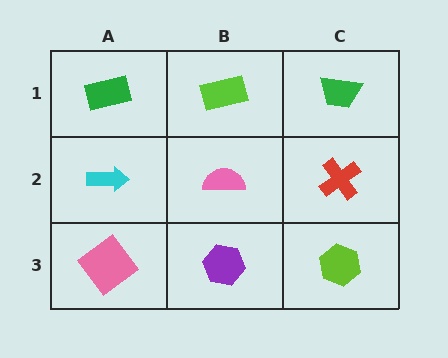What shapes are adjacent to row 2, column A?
A green rectangle (row 1, column A), a pink diamond (row 3, column A), a pink semicircle (row 2, column B).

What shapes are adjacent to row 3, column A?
A cyan arrow (row 2, column A), a purple hexagon (row 3, column B).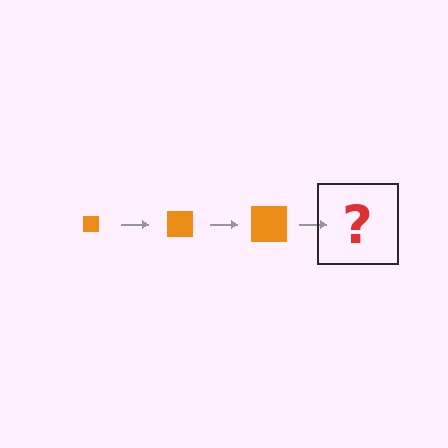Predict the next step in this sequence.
The next step is an orange square, larger than the previous one.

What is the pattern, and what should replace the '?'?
The pattern is that the square gets progressively larger each step. The '?' should be an orange square, larger than the previous one.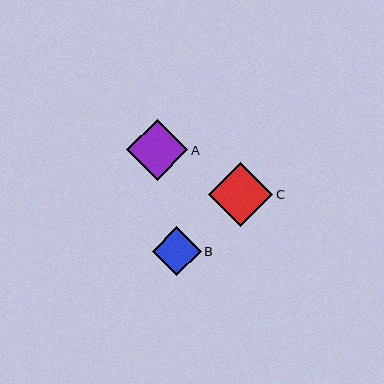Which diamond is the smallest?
Diamond B is the smallest with a size of approximately 49 pixels.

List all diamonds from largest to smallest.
From largest to smallest: C, A, B.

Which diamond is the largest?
Diamond C is the largest with a size of approximately 64 pixels.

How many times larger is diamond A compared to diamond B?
Diamond A is approximately 1.2 times the size of diamond B.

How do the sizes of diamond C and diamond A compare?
Diamond C and diamond A are approximately the same size.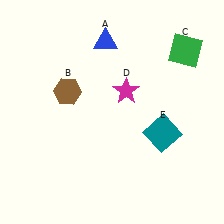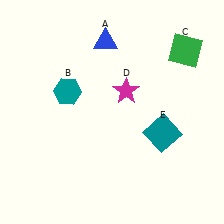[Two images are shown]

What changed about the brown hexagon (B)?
In Image 1, B is brown. In Image 2, it changed to teal.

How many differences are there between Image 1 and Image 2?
There is 1 difference between the two images.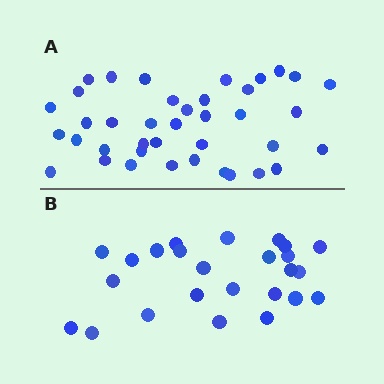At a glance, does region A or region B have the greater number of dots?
Region A (the top region) has more dots.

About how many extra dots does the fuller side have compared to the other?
Region A has approximately 15 more dots than region B.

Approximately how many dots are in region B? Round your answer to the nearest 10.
About 20 dots. (The exact count is 25, which rounds to 20.)